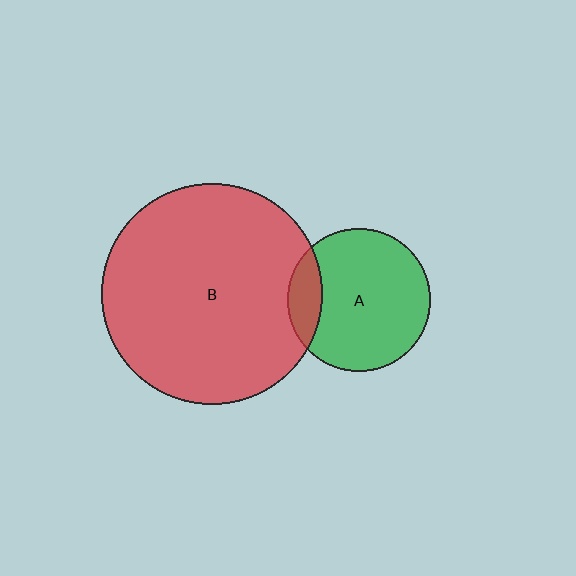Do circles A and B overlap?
Yes.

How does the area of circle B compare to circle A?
Approximately 2.4 times.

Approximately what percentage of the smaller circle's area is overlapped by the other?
Approximately 15%.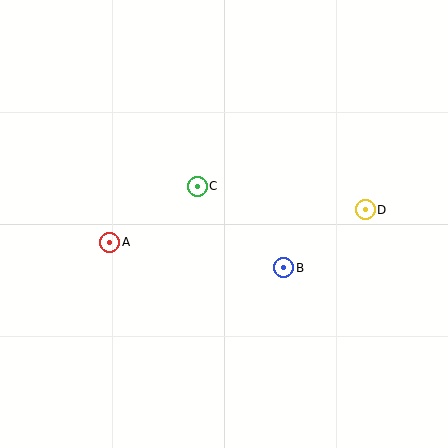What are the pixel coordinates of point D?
Point D is at (365, 210).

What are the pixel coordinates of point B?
Point B is at (284, 268).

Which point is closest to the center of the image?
Point C at (197, 186) is closest to the center.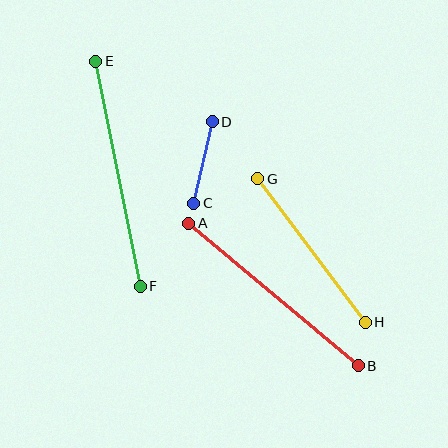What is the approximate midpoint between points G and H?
The midpoint is at approximately (311, 251) pixels.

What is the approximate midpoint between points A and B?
The midpoint is at approximately (274, 294) pixels.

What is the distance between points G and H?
The distance is approximately 179 pixels.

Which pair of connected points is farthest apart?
Points E and F are farthest apart.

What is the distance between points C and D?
The distance is approximately 83 pixels.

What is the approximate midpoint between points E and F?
The midpoint is at approximately (118, 174) pixels.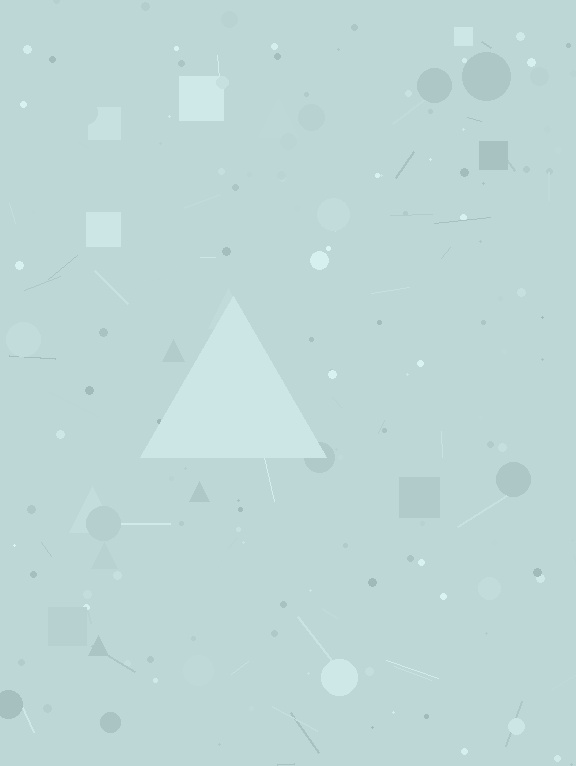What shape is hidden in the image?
A triangle is hidden in the image.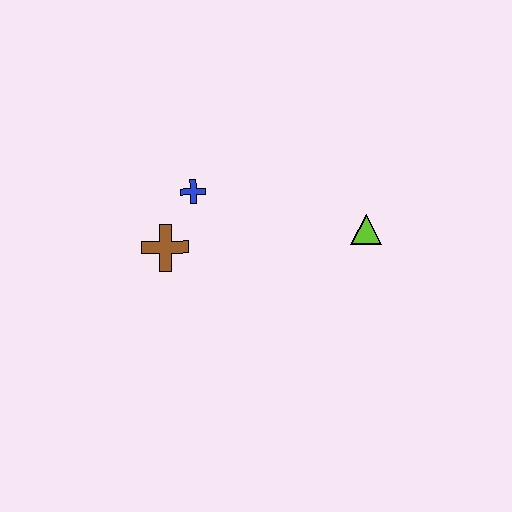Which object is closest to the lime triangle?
The blue cross is closest to the lime triangle.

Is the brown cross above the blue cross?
No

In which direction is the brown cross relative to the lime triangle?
The brown cross is to the left of the lime triangle.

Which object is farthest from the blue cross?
The lime triangle is farthest from the blue cross.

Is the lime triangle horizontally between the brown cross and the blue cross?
No